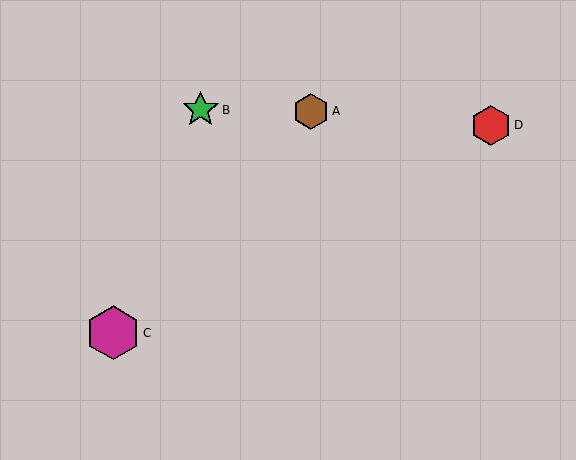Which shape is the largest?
The magenta hexagon (labeled C) is the largest.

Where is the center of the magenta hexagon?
The center of the magenta hexagon is at (113, 333).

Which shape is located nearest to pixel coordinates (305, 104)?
The brown hexagon (labeled A) at (311, 111) is nearest to that location.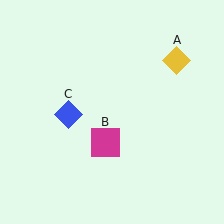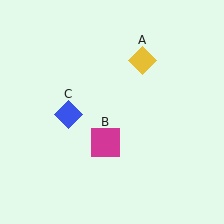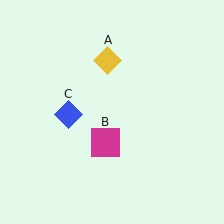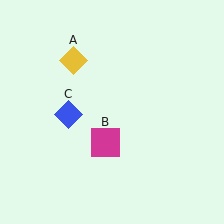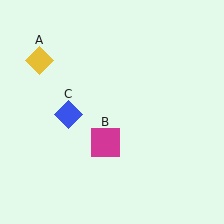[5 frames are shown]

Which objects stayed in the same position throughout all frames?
Magenta square (object B) and blue diamond (object C) remained stationary.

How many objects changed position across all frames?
1 object changed position: yellow diamond (object A).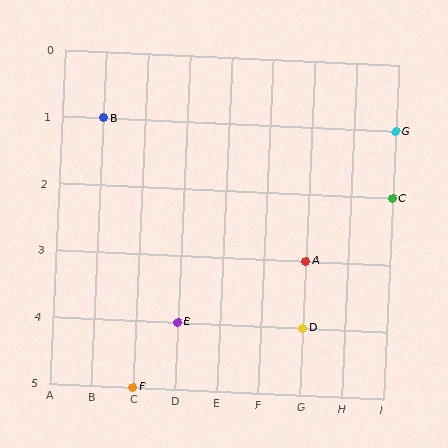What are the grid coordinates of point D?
Point D is at grid coordinates (G, 4).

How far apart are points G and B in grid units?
Points G and B are 7 columns apart.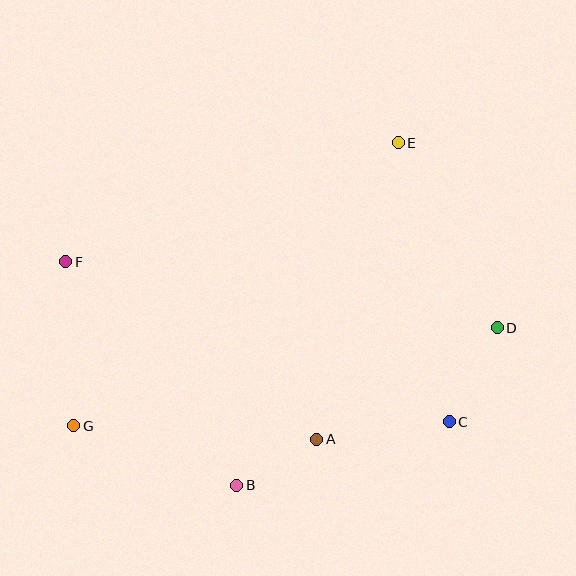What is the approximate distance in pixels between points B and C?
The distance between B and C is approximately 222 pixels.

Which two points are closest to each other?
Points A and B are closest to each other.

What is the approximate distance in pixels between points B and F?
The distance between B and F is approximately 281 pixels.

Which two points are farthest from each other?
Points D and F are farthest from each other.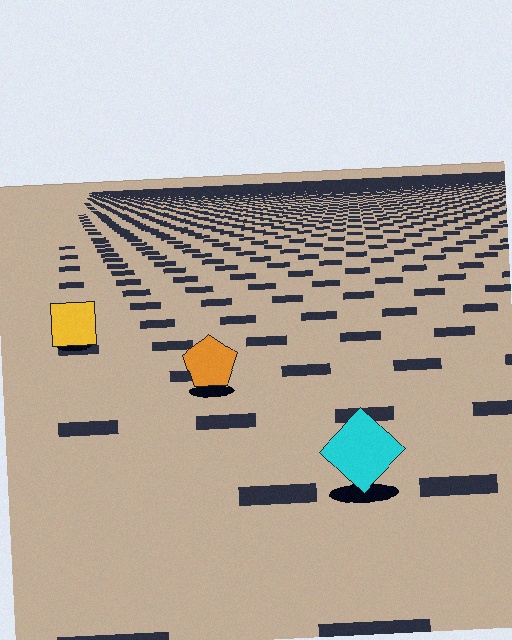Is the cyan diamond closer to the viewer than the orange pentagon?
Yes. The cyan diamond is closer — you can tell from the texture gradient: the ground texture is coarser near it.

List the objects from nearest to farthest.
From nearest to farthest: the cyan diamond, the orange pentagon, the yellow square.